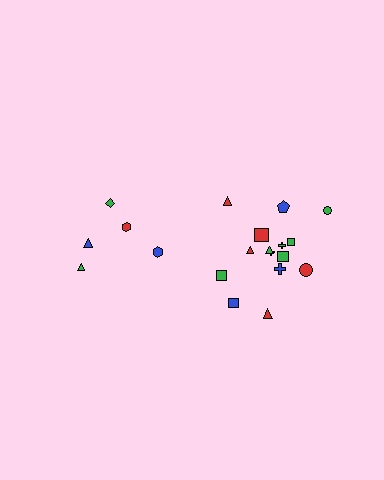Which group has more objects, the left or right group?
The right group.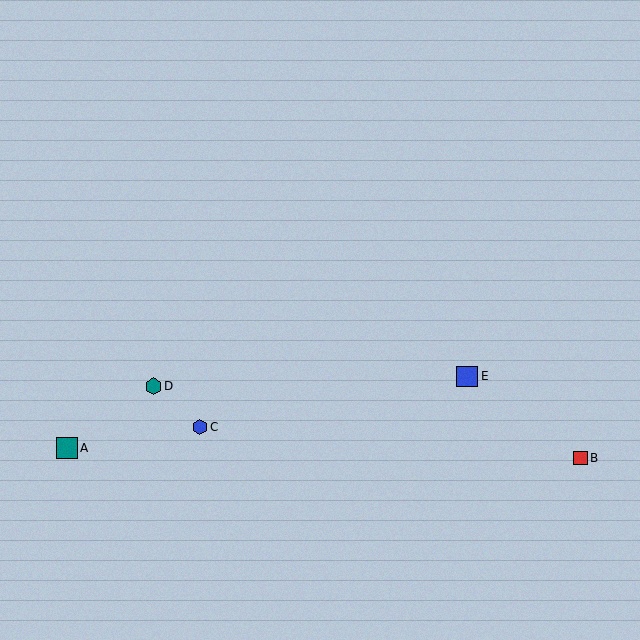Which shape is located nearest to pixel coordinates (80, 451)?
The teal square (labeled A) at (67, 448) is nearest to that location.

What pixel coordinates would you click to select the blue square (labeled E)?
Click at (467, 376) to select the blue square E.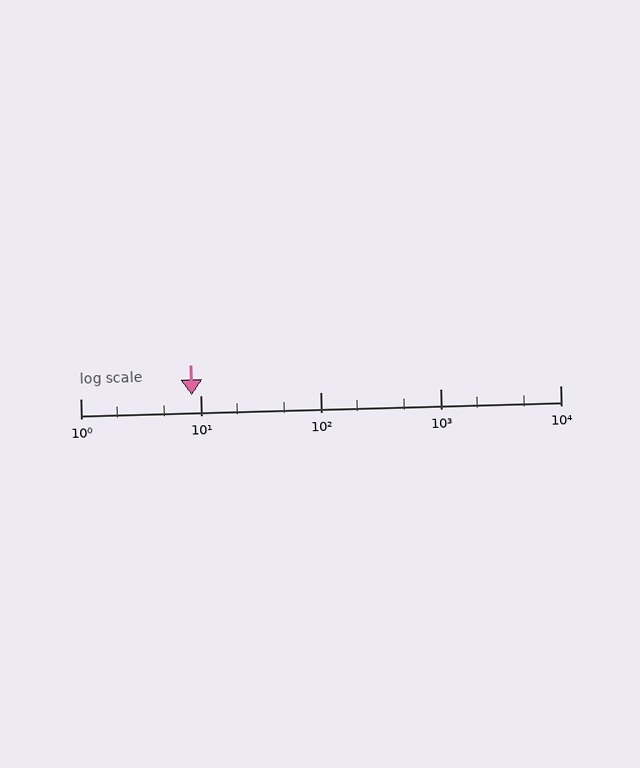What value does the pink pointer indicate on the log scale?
The pointer indicates approximately 8.5.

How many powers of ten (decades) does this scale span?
The scale spans 4 decades, from 1 to 10000.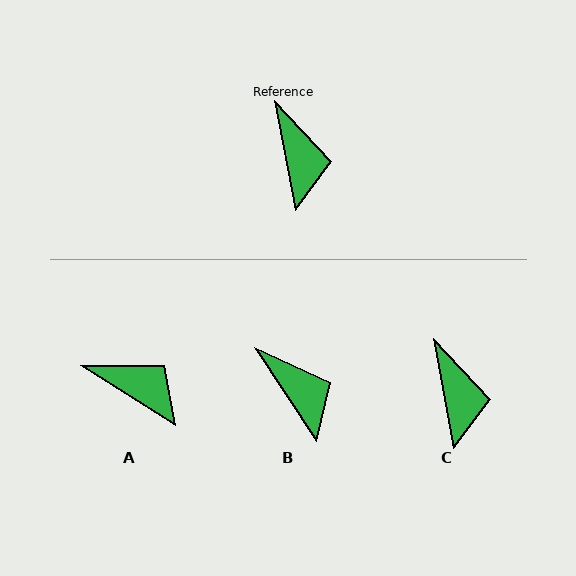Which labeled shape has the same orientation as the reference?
C.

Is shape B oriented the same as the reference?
No, it is off by about 22 degrees.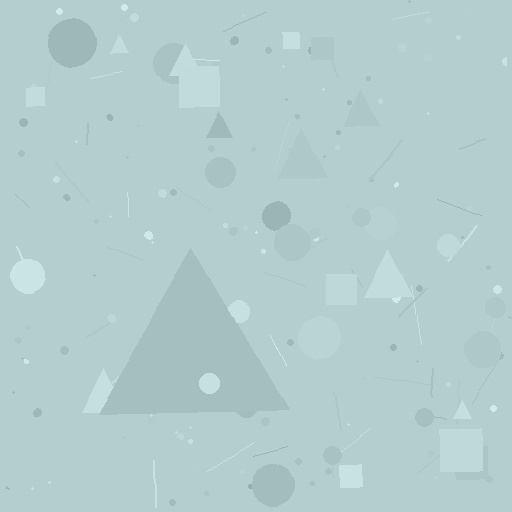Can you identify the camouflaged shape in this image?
The camouflaged shape is a triangle.